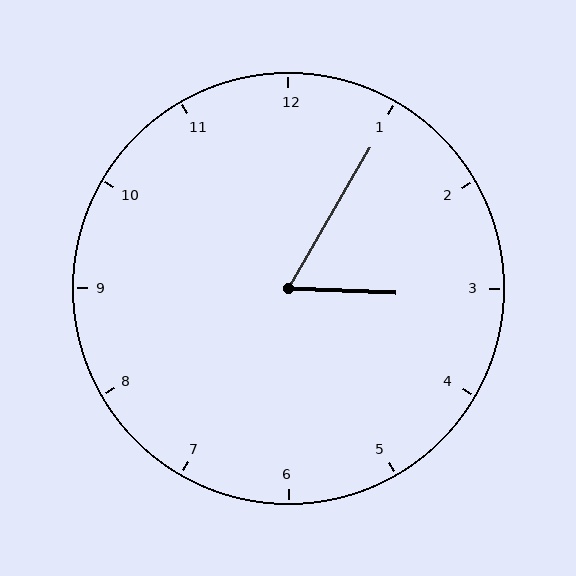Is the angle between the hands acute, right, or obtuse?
It is acute.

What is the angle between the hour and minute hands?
Approximately 62 degrees.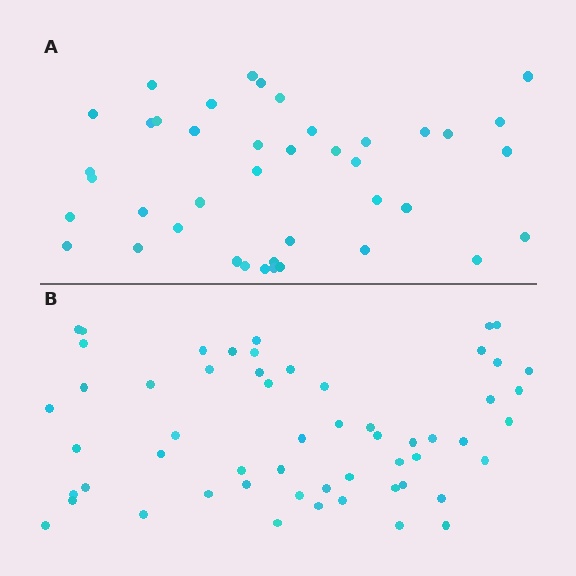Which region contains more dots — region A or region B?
Region B (the bottom region) has more dots.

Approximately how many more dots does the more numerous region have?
Region B has approximately 15 more dots than region A.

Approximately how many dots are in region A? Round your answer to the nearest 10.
About 40 dots. (The exact count is 41, which rounds to 40.)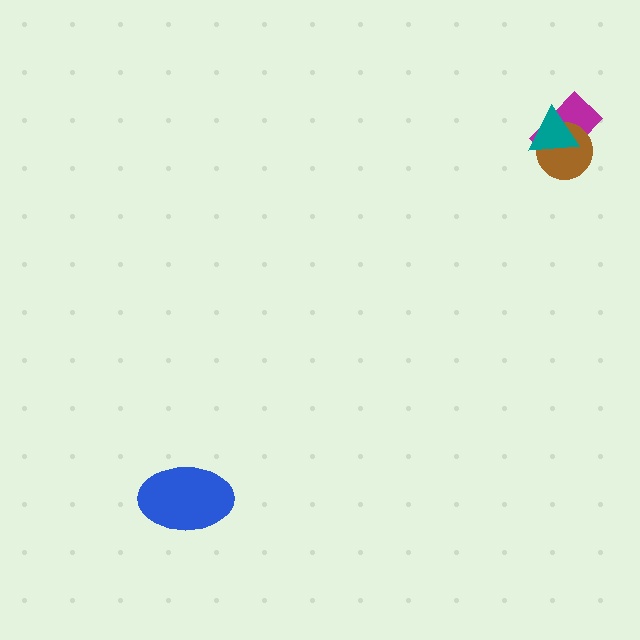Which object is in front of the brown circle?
The teal triangle is in front of the brown circle.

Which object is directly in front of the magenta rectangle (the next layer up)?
The brown circle is directly in front of the magenta rectangle.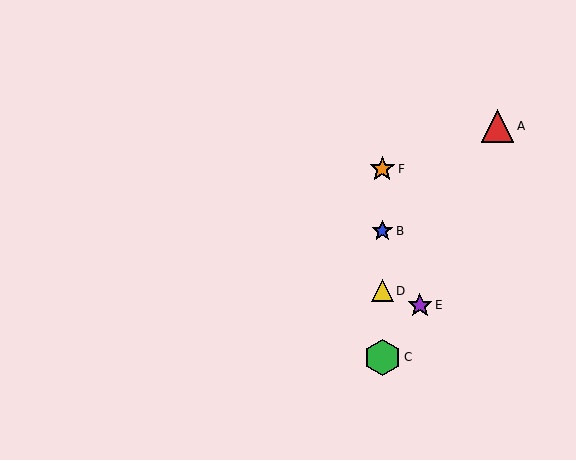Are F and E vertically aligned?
No, F is at x≈382 and E is at x≈420.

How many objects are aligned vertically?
4 objects (B, C, D, F) are aligned vertically.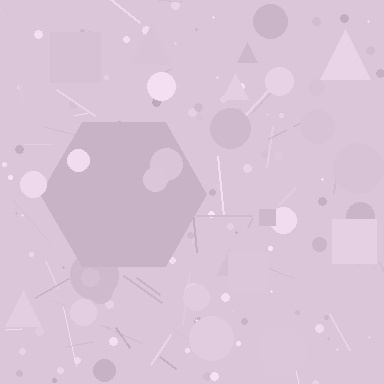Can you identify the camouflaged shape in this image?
The camouflaged shape is a hexagon.